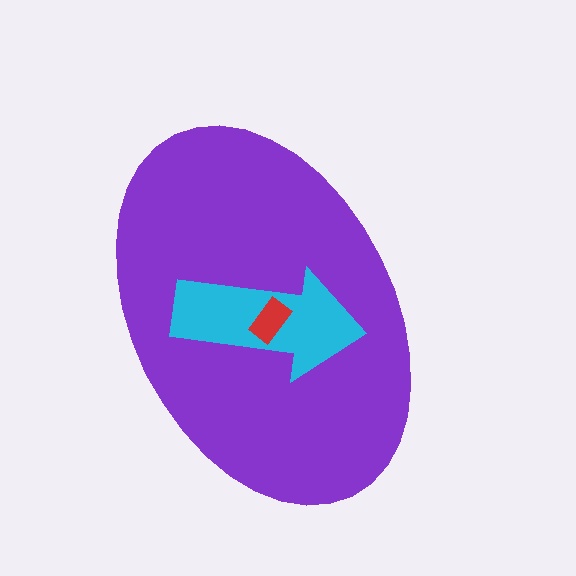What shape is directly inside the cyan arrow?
The red rectangle.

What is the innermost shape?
The red rectangle.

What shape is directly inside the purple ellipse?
The cyan arrow.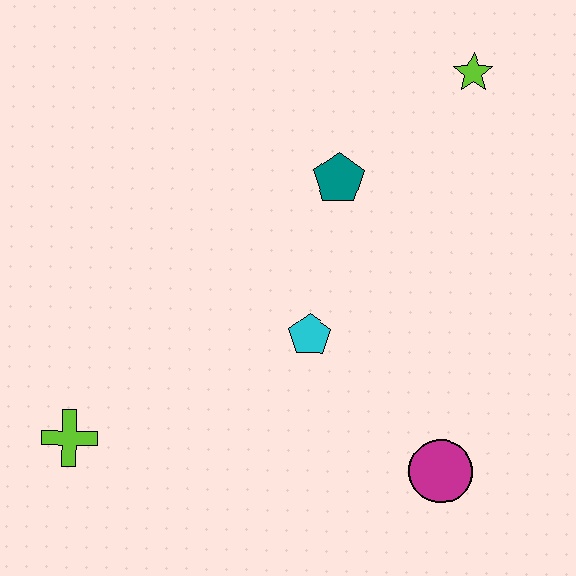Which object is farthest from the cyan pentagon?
The lime star is farthest from the cyan pentagon.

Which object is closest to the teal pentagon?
The cyan pentagon is closest to the teal pentagon.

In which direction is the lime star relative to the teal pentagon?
The lime star is to the right of the teal pentagon.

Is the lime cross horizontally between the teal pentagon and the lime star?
No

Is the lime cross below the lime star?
Yes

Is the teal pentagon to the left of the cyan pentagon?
No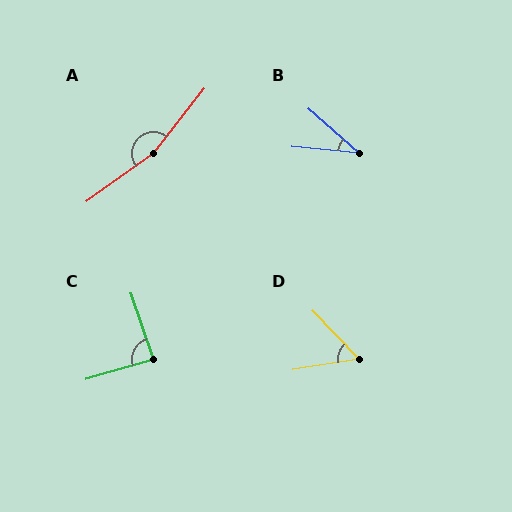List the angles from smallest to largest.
B (36°), D (55°), C (88°), A (164°).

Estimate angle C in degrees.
Approximately 88 degrees.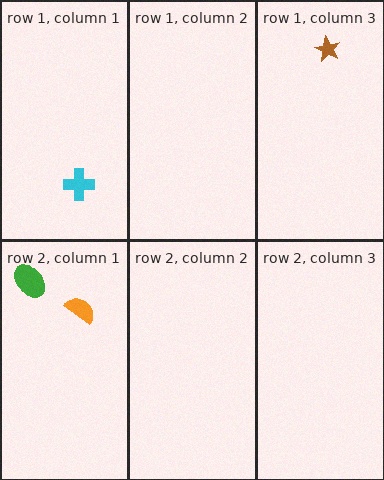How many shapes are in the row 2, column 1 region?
2.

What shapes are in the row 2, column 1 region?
The green ellipse, the orange semicircle.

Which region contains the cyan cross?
The row 1, column 1 region.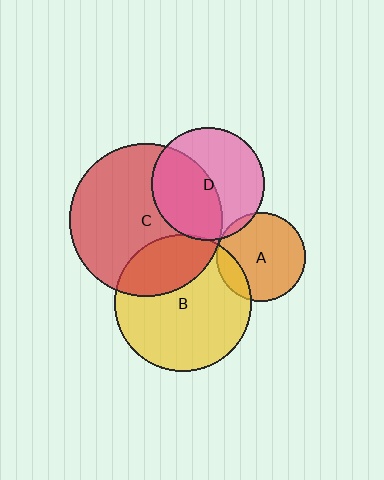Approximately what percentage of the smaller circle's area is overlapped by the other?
Approximately 45%.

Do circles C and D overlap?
Yes.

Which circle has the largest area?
Circle C (red).